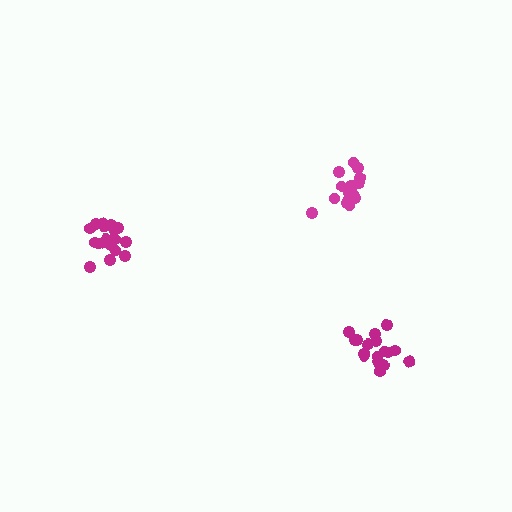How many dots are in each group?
Group 1: 18 dots, Group 2: 19 dots, Group 3: 18 dots (55 total).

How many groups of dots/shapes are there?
There are 3 groups.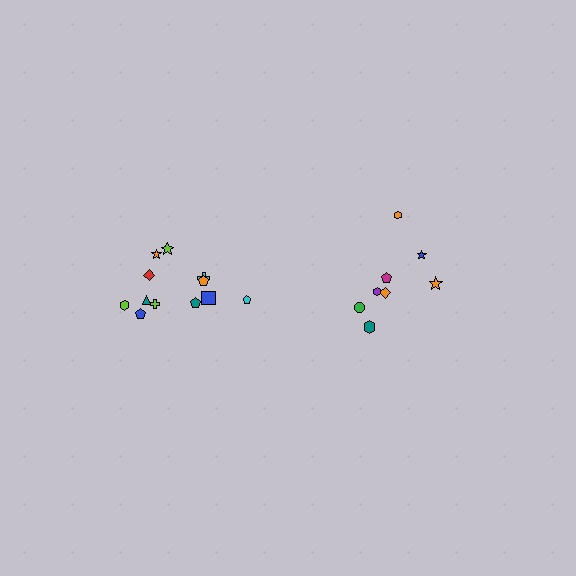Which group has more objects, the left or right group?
The left group.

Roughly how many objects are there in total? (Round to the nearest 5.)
Roughly 20 objects in total.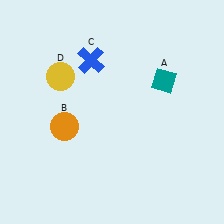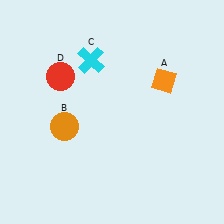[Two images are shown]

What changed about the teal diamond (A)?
In Image 1, A is teal. In Image 2, it changed to orange.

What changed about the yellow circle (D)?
In Image 1, D is yellow. In Image 2, it changed to red.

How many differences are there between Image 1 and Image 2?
There are 3 differences between the two images.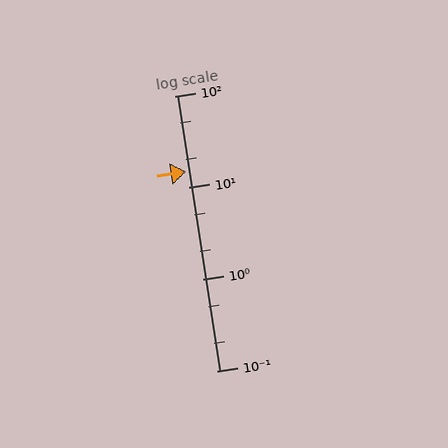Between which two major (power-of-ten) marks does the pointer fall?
The pointer is between 10 and 100.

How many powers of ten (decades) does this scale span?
The scale spans 3 decades, from 0.1 to 100.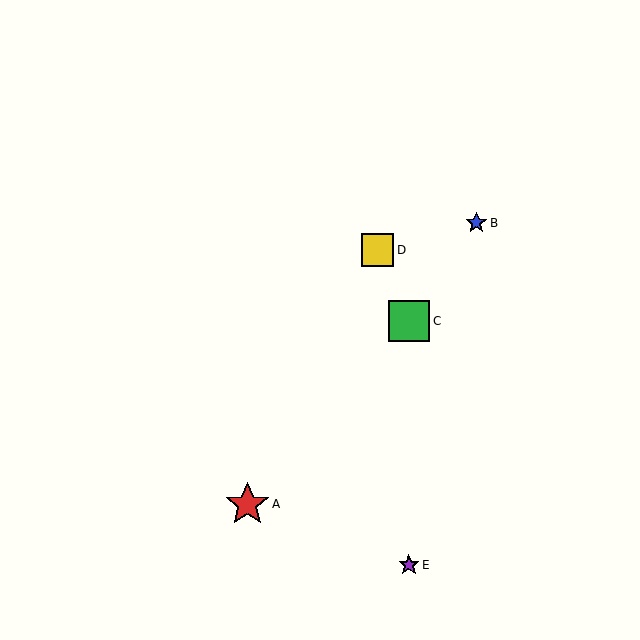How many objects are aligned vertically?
2 objects (C, E) are aligned vertically.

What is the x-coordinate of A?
Object A is at x≈247.